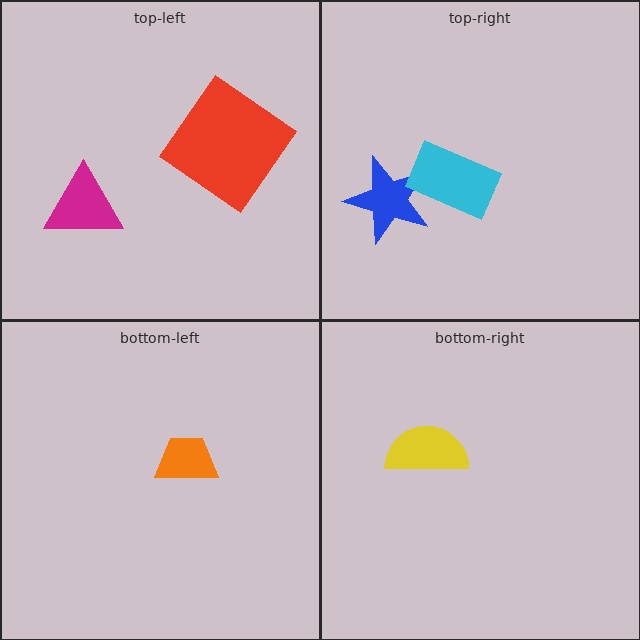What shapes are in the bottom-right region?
The yellow semicircle.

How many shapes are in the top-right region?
2.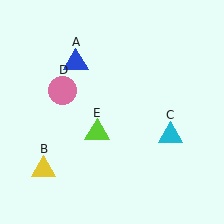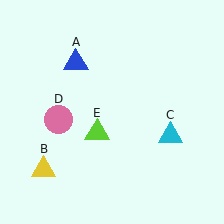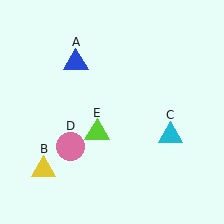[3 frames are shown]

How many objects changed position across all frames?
1 object changed position: pink circle (object D).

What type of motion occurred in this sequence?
The pink circle (object D) rotated counterclockwise around the center of the scene.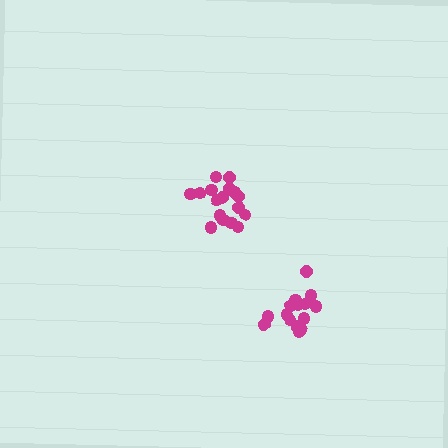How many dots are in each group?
Group 1: 15 dots, Group 2: 19 dots (34 total).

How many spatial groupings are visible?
There are 2 spatial groupings.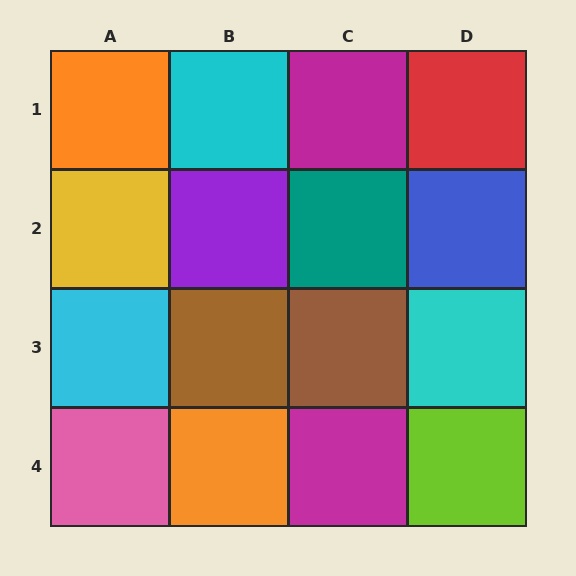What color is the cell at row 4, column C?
Magenta.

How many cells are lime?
1 cell is lime.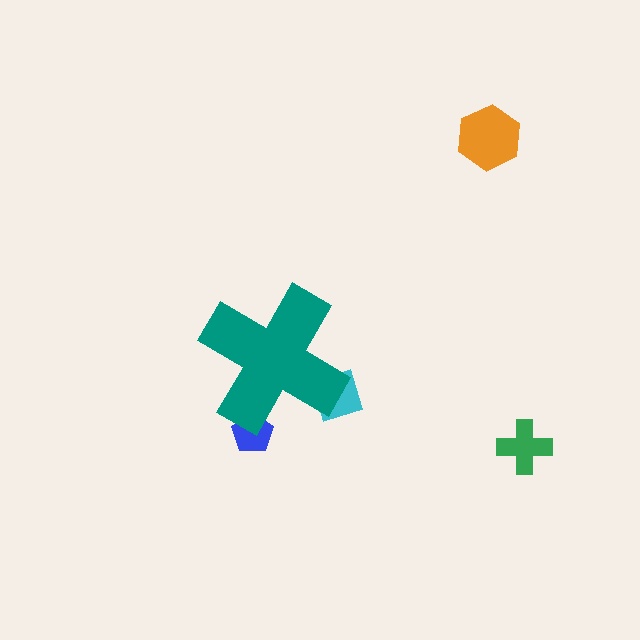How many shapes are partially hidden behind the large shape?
2 shapes are partially hidden.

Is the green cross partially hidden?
No, the green cross is fully visible.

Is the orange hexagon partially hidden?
No, the orange hexagon is fully visible.